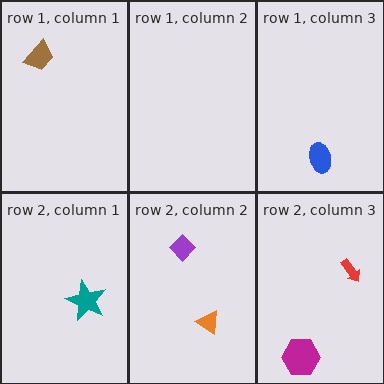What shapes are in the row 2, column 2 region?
The purple diamond, the orange triangle.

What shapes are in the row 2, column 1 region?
The teal star.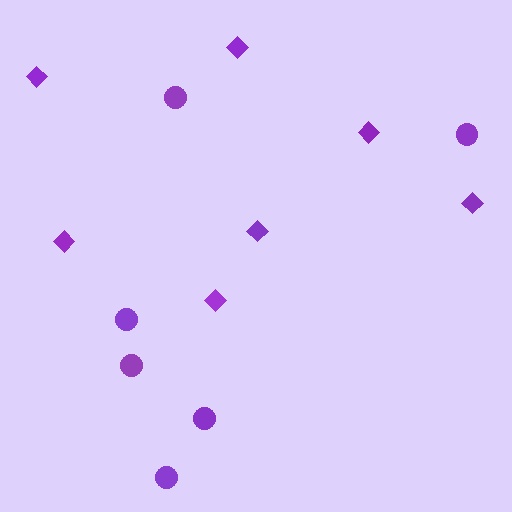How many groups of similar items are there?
There are 2 groups: one group of circles (6) and one group of diamonds (7).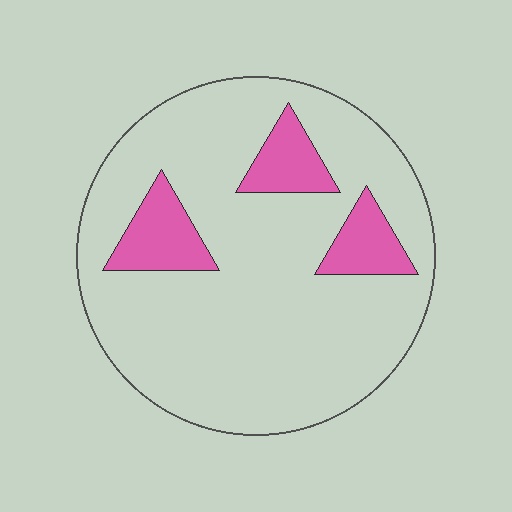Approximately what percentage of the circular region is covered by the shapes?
Approximately 15%.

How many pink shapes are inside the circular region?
3.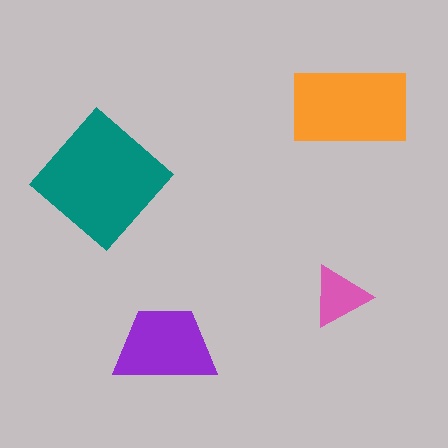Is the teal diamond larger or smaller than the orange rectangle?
Larger.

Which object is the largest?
The teal diamond.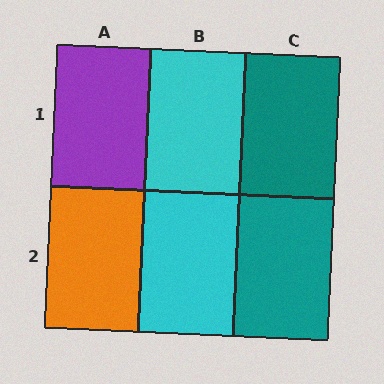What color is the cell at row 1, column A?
Purple.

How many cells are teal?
2 cells are teal.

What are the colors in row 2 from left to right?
Orange, cyan, teal.